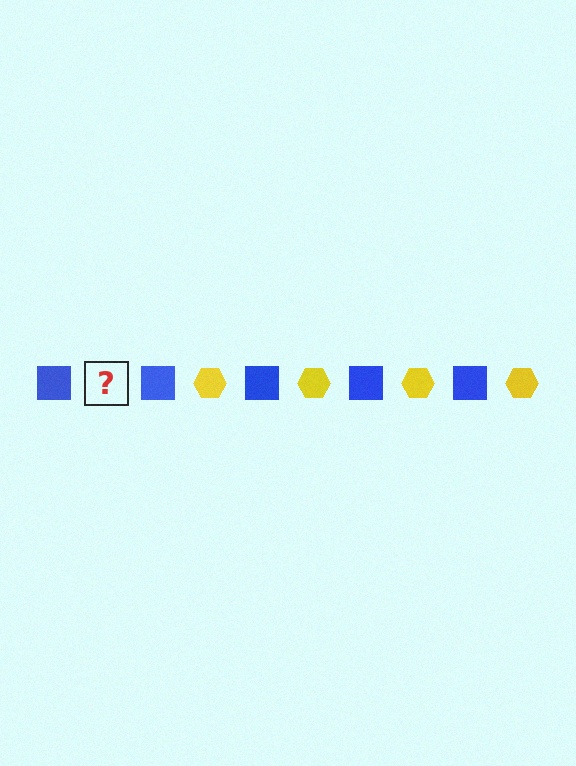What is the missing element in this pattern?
The missing element is a yellow hexagon.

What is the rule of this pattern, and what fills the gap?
The rule is that the pattern alternates between blue square and yellow hexagon. The gap should be filled with a yellow hexagon.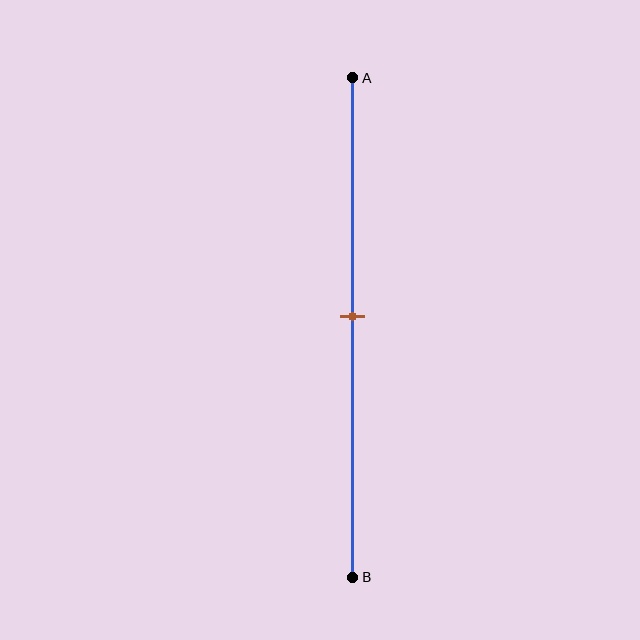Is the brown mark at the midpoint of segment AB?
Yes, the mark is approximately at the midpoint.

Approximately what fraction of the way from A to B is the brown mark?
The brown mark is approximately 50% of the way from A to B.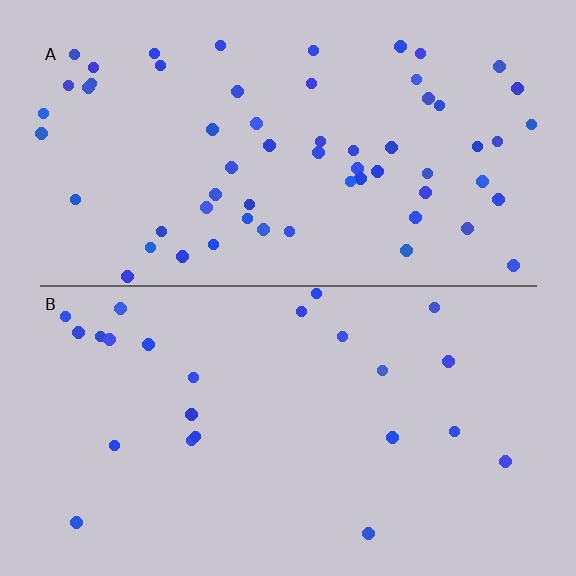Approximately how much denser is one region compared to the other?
Approximately 2.6× — region A over region B.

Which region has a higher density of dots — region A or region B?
A (the top).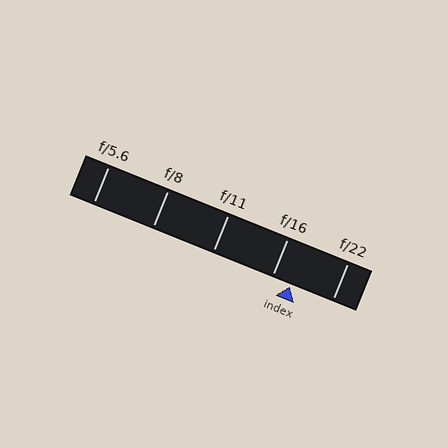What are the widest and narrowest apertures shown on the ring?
The widest aperture shown is f/5.6 and the narrowest is f/22.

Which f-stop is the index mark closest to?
The index mark is closest to f/16.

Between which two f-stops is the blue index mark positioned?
The index mark is between f/16 and f/22.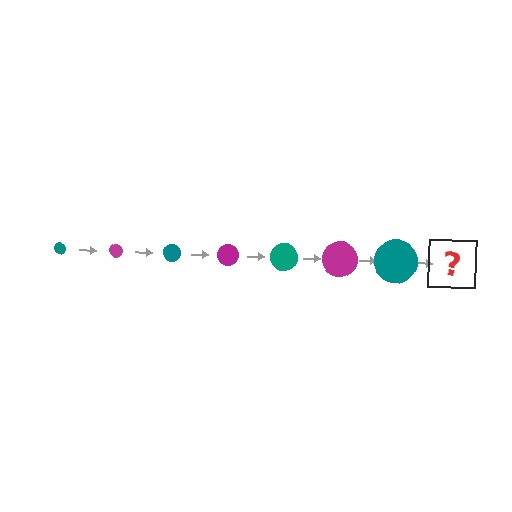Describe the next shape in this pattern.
It should be a magenta circle, larger than the previous one.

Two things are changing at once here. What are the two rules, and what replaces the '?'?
The two rules are that the circle grows larger each step and the color cycles through teal and magenta. The '?' should be a magenta circle, larger than the previous one.